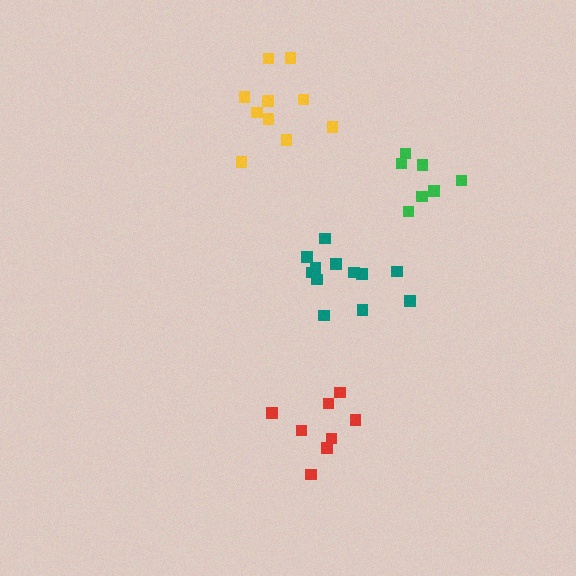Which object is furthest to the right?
The green cluster is rightmost.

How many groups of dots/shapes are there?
There are 4 groups.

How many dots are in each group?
Group 1: 7 dots, Group 2: 10 dots, Group 3: 12 dots, Group 4: 8 dots (37 total).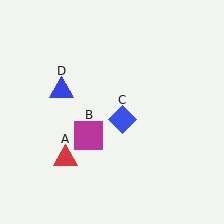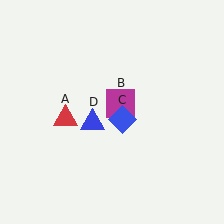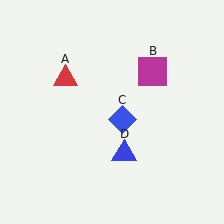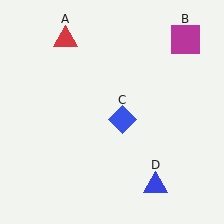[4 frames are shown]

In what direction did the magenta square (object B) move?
The magenta square (object B) moved up and to the right.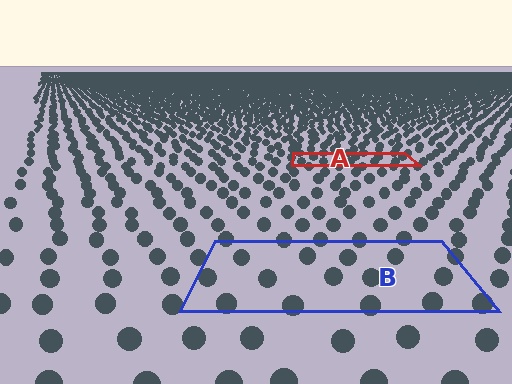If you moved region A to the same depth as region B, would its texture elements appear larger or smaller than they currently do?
They would appear larger. At a closer depth, the same texture elements are projected at a bigger on-screen size.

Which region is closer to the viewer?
Region B is closer. The texture elements there are larger and more spread out.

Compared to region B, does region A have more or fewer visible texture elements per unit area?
Region A has more texture elements per unit area — they are packed more densely because it is farther away.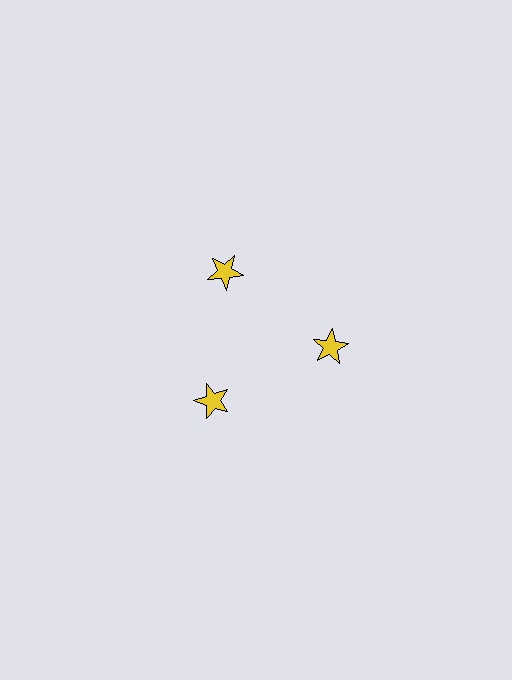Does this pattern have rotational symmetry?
Yes, this pattern has 3-fold rotational symmetry. It looks the same after rotating 120 degrees around the center.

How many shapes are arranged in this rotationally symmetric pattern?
There are 3 shapes, arranged in 3 groups of 1.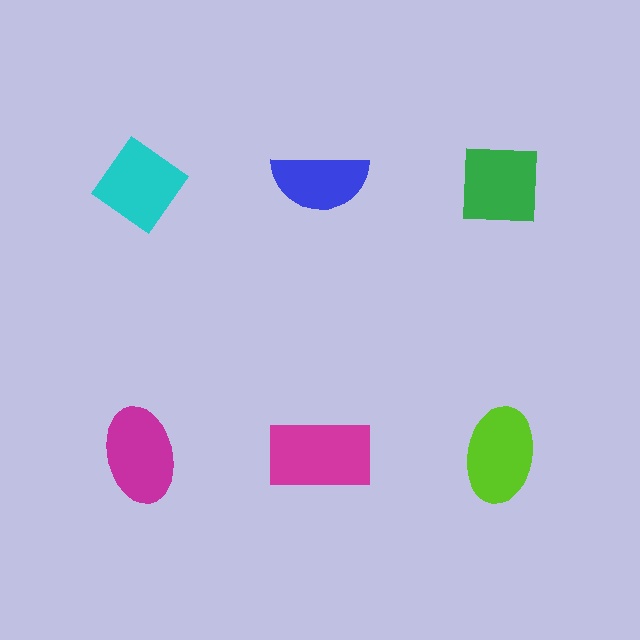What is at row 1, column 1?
A cyan diamond.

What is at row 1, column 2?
A blue semicircle.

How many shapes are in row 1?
3 shapes.